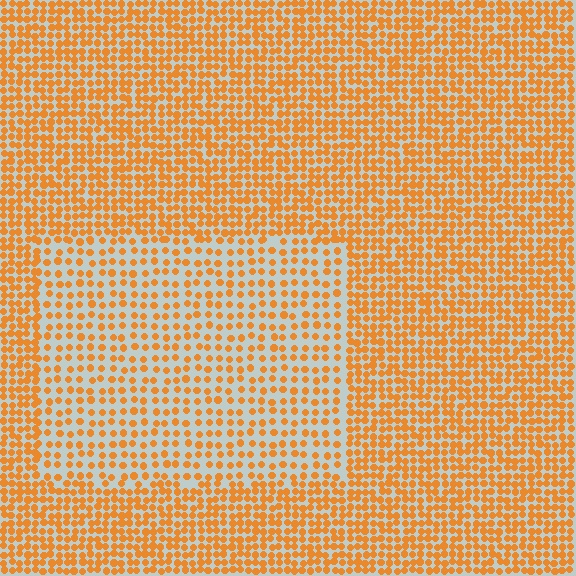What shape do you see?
I see a rectangle.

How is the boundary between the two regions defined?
The boundary is defined by a change in element density (approximately 1.8x ratio). All elements are the same color, size, and shape.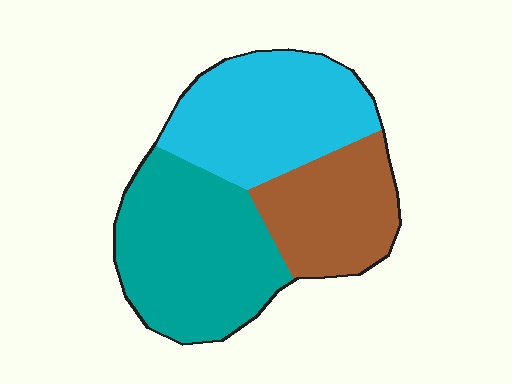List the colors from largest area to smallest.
From largest to smallest: teal, cyan, brown.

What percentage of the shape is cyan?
Cyan takes up about one third (1/3) of the shape.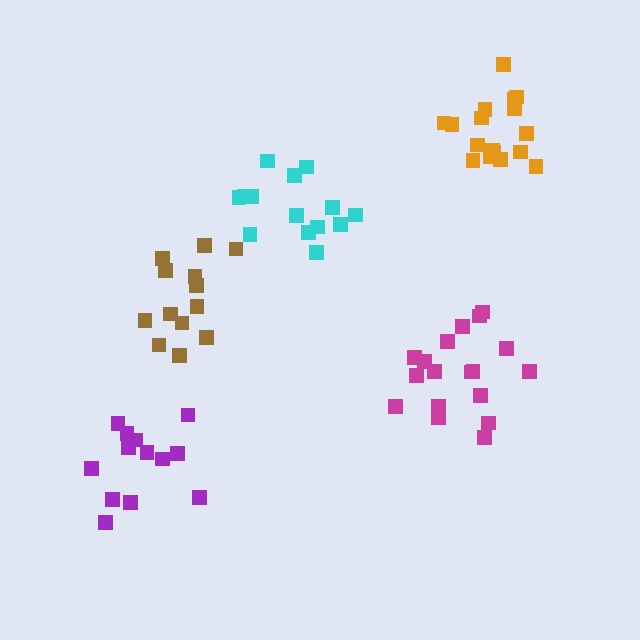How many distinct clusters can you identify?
There are 5 distinct clusters.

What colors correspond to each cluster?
The clusters are colored: cyan, purple, orange, magenta, brown.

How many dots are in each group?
Group 1: 14 dots, Group 2: 13 dots, Group 3: 17 dots, Group 4: 18 dots, Group 5: 13 dots (75 total).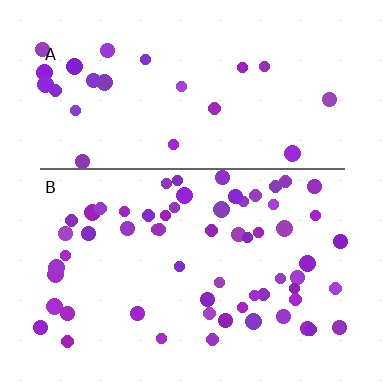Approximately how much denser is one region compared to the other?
Approximately 2.4× — region B over region A.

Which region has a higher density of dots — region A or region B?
B (the bottom).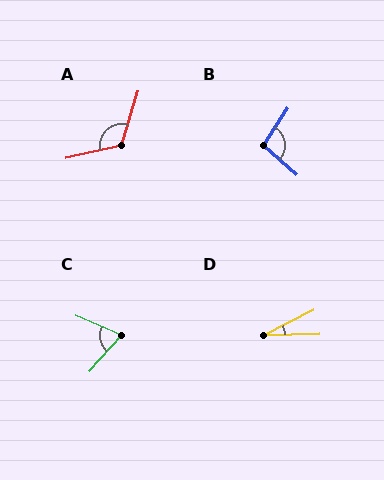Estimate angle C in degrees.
Approximately 71 degrees.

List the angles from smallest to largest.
D (25°), C (71°), B (98°), A (120°).